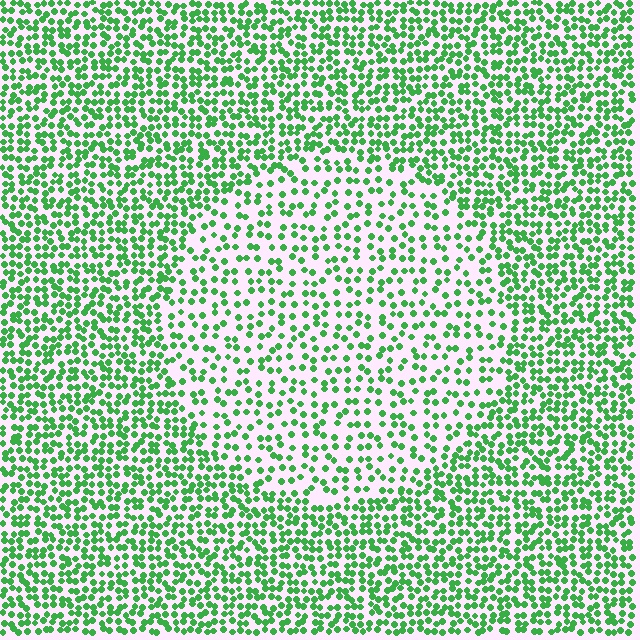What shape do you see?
I see a circle.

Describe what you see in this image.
The image contains small green elements arranged at two different densities. A circle-shaped region is visible where the elements are less densely packed than the surrounding area.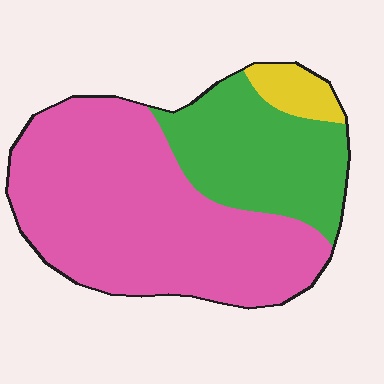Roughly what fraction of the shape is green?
Green covers 30% of the shape.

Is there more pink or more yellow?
Pink.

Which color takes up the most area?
Pink, at roughly 65%.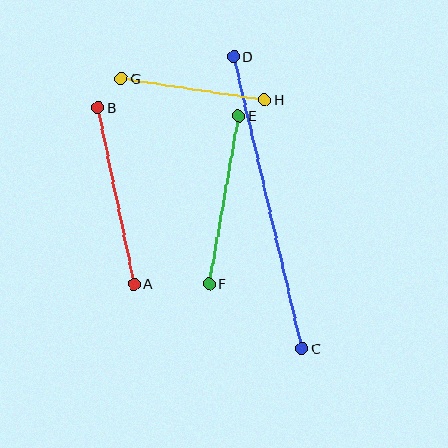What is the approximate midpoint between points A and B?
The midpoint is at approximately (116, 196) pixels.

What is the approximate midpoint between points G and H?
The midpoint is at approximately (193, 89) pixels.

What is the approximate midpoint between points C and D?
The midpoint is at approximately (268, 202) pixels.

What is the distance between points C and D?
The distance is approximately 300 pixels.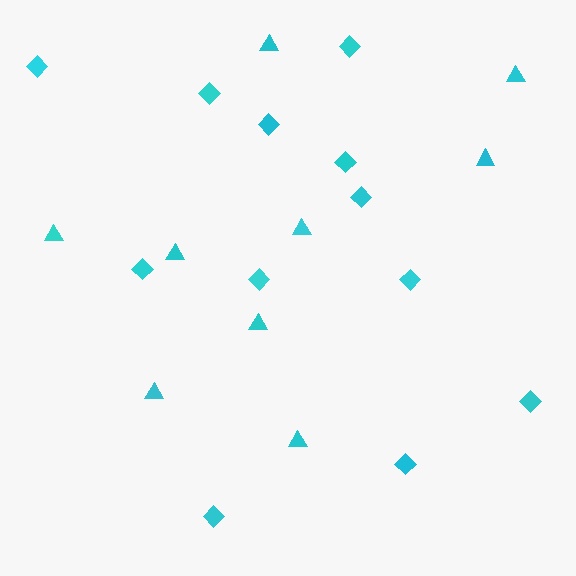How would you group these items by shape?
There are 2 groups: one group of diamonds (12) and one group of triangles (9).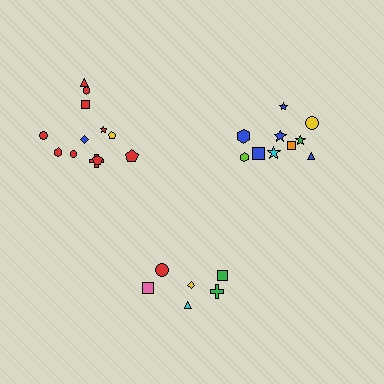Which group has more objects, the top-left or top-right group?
The top-left group.